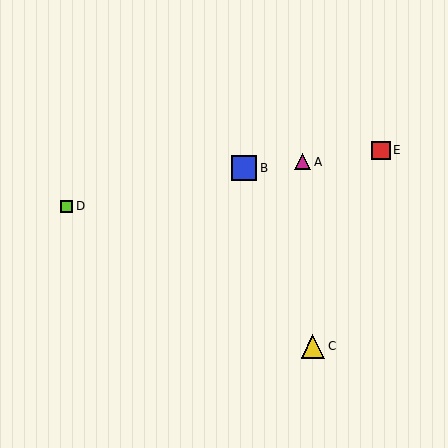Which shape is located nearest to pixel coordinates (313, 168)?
The magenta triangle (labeled A) at (303, 162) is nearest to that location.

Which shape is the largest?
The blue square (labeled B) is the largest.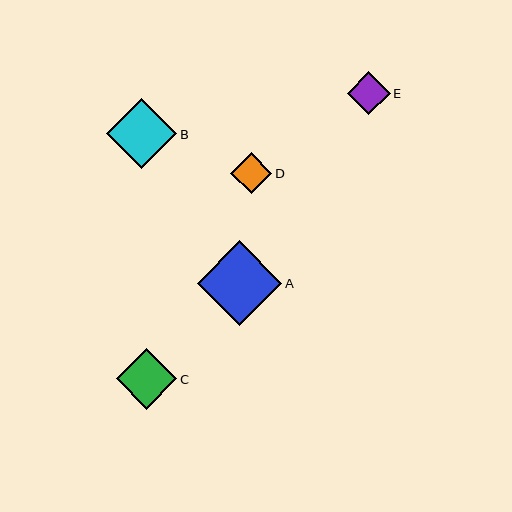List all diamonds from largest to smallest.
From largest to smallest: A, B, C, E, D.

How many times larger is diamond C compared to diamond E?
Diamond C is approximately 1.4 times the size of diamond E.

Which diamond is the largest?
Diamond A is the largest with a size of approximately 84 pixels.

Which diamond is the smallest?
Diamond D is the smallest with a size of approximately 41 pixels.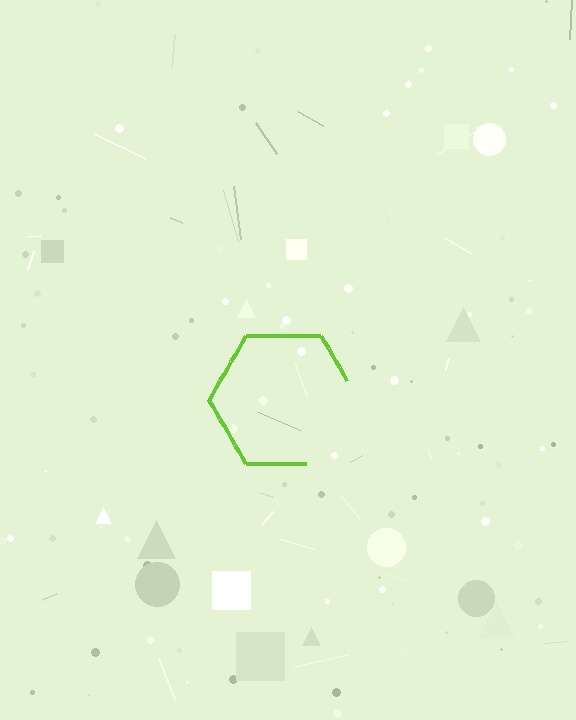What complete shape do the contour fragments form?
The contour fragments form a hexagon.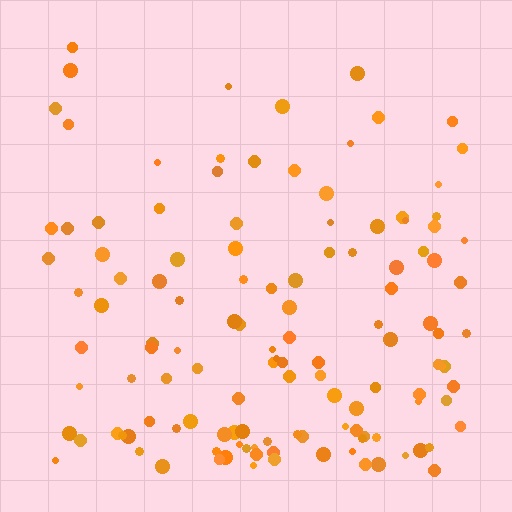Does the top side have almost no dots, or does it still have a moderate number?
Still a moderate number, just noticeably fewer than the bottom.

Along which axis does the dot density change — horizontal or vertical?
Vertical.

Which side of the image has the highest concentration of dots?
The bottom.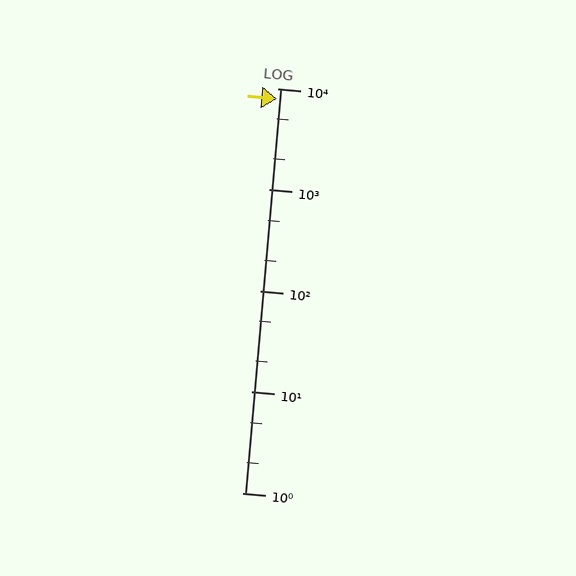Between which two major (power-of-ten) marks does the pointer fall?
The pointer is between 1000 and 10000.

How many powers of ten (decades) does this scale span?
The scale spans 4 decades, from 1 to 10000.